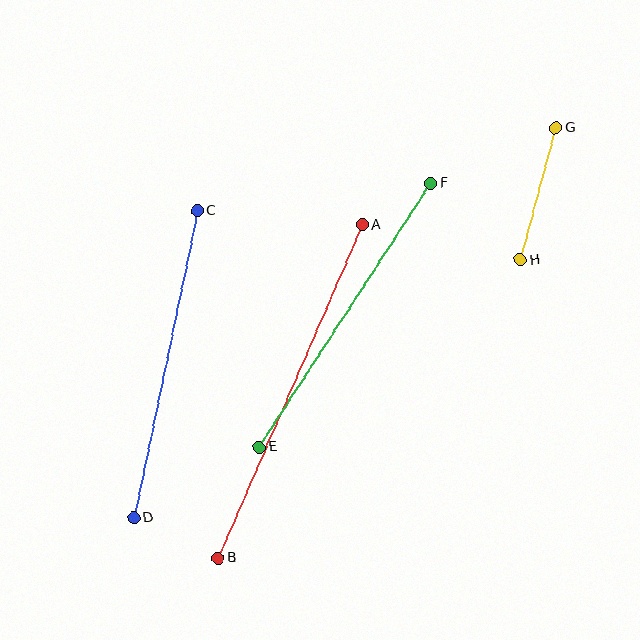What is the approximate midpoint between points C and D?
The midpoint is at approximately (166, 364) pixels.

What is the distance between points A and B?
The distance is approximately 363 pixels.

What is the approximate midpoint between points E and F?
The midpoint is at approximately (345, 315) pixels.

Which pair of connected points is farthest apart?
Points A and B are farthest apart.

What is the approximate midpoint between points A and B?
The midpoint is at approximately (290, 391) pixels.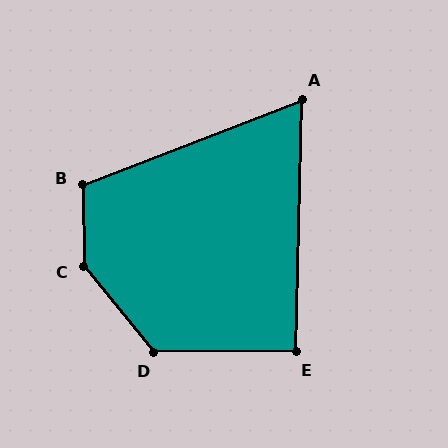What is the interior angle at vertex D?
Approximately 129 degrees (obtuse).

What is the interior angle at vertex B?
Approximately 110 degrees (obtuse).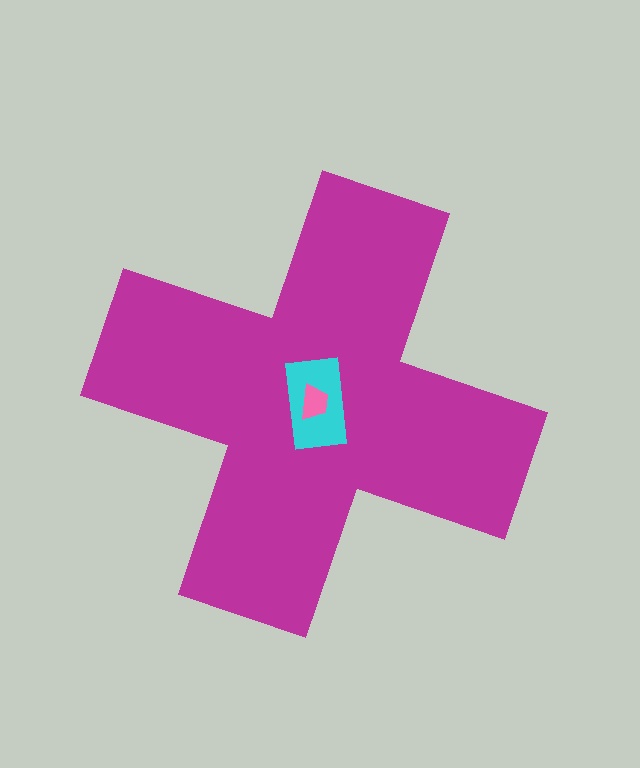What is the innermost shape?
The pink trapezoid.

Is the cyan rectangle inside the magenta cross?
Yes.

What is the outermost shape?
The magenta cross.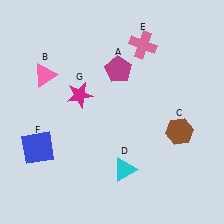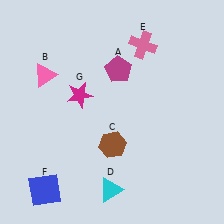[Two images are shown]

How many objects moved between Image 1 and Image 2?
3 objects moved between the two images.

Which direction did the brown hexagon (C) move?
The brown hexagon (C) moved left.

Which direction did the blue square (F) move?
The blue square (F) moved down.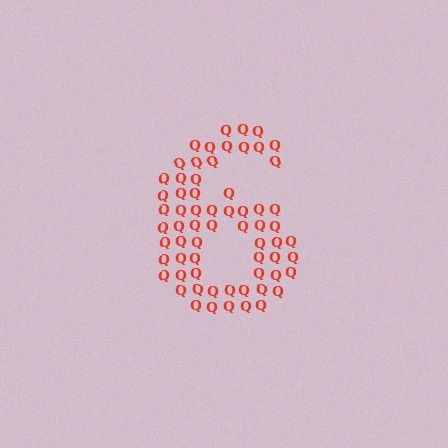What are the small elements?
The small elements are letter Q's.